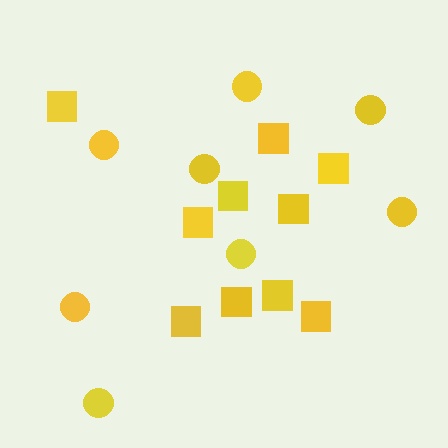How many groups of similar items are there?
There are 2 groups: one group of squares (10) and one group of circles (8).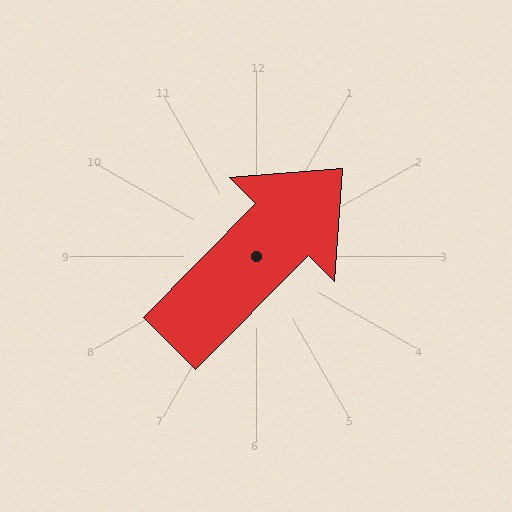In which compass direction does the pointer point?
Northeast.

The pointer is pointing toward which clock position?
Roughly 1 o'clock.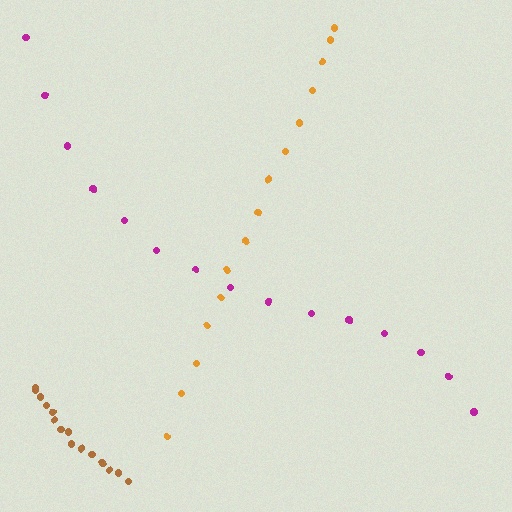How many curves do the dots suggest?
There are 3 distinct paths.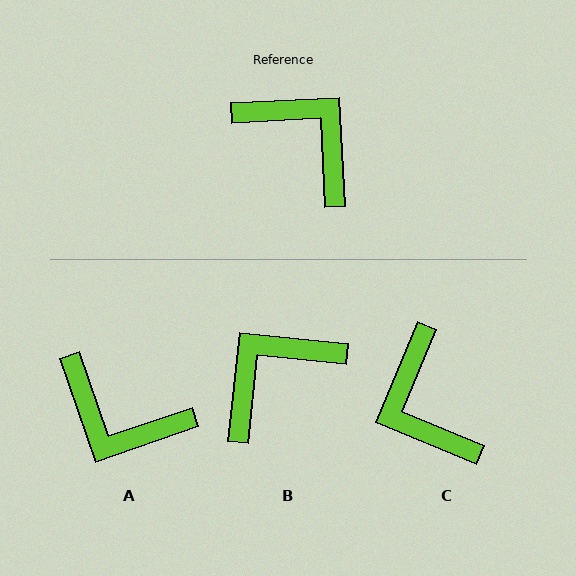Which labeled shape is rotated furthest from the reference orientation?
A, about 164 degrees away.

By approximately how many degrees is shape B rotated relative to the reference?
Approximately 81 degrees counter-clockwise.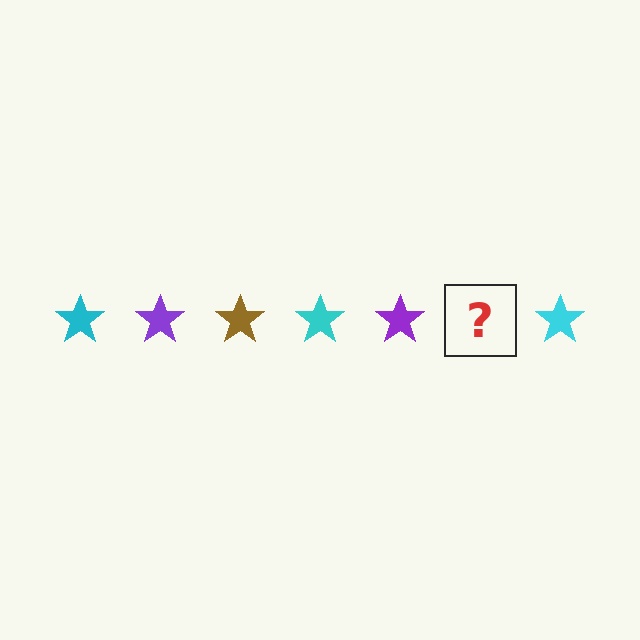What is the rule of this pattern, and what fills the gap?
The rule is that the pattern cycles through cyan, purple, brown stars. The gap should be filled with a brown star.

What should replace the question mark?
The question mark should be replaced with a brown star.